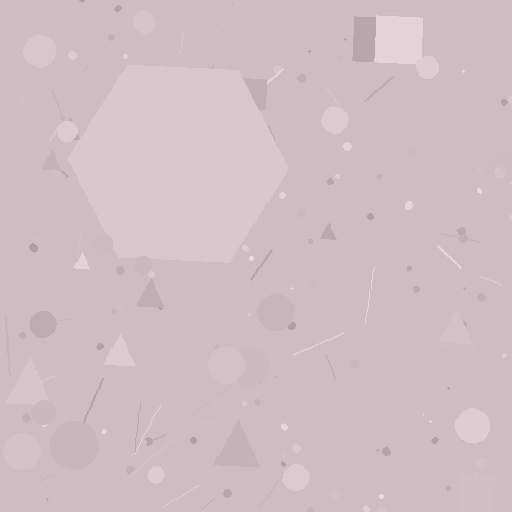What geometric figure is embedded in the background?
A hexagon is embedded in the background.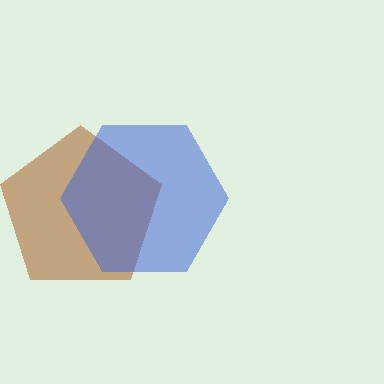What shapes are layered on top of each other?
The layered shapes are: a brown pentagon, a blue hexagon.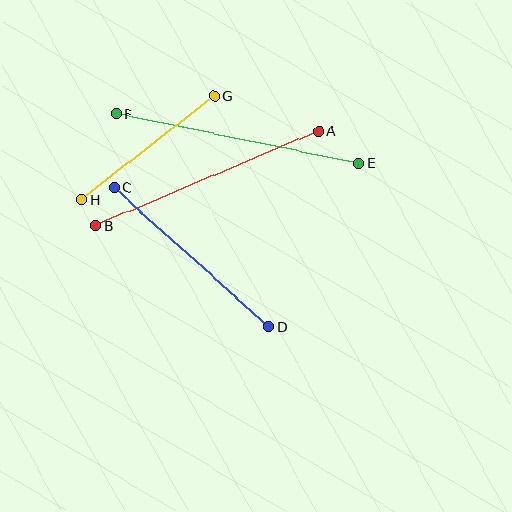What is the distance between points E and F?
The distance is approximately 248 pixels.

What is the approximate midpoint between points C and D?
The midpoint is at approximately (192, 257) pixels.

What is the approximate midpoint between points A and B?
The midpoint is at approximately (207, 179) pixels.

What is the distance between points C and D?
The distance is approximately 208 pixels.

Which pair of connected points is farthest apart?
Points E and F are farthest apart.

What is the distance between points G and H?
The distance is approximately 169 pixels.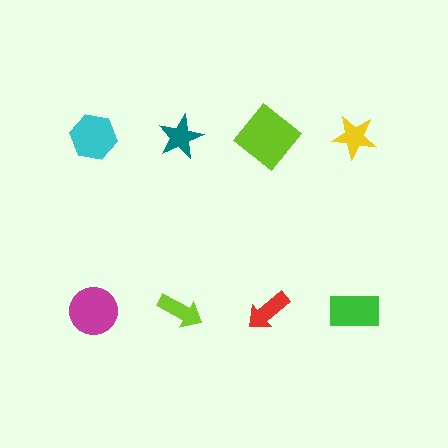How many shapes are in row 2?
4 shapes.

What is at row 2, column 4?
A green rectangle.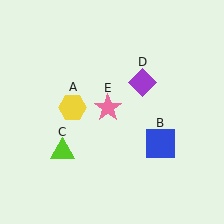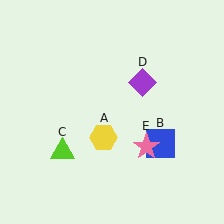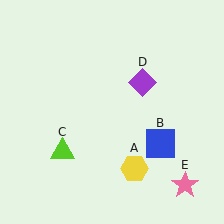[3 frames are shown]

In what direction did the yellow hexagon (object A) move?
The yellow hexagon (object A) moved down and to the right.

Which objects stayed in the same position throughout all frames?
Blue square (object B) and lime triangle (object C) and purple diamond (object D) remained stationary.